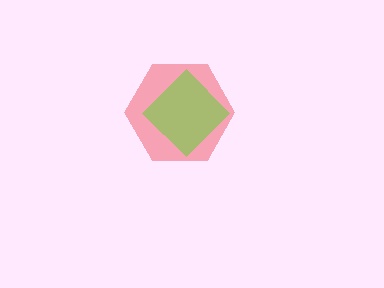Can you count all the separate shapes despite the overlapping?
Yes, there are 2 separate shapes.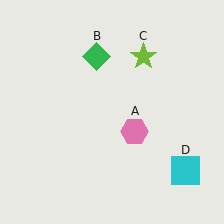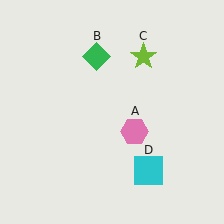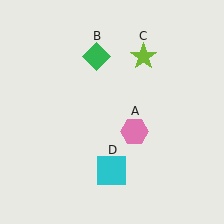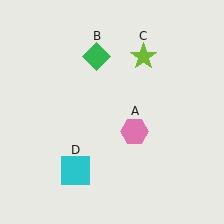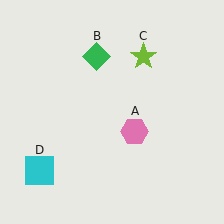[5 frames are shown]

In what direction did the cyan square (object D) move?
The cyan square (object D) moved left.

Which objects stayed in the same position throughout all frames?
Pink hexagon (object A) and green diamond (object B) and lime star (object C) remained stationary.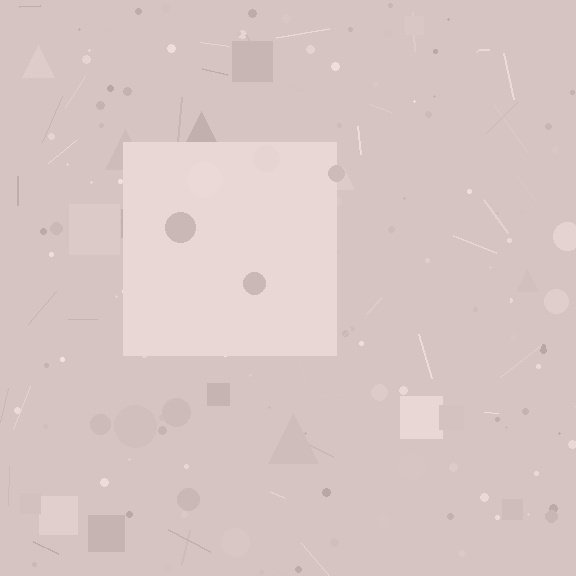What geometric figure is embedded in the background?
A square is embedded in the background.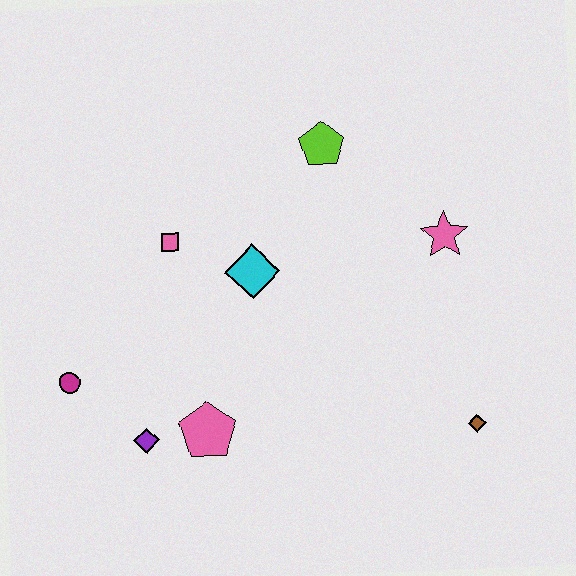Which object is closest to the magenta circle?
The purple diamond is closest to the magenta circle.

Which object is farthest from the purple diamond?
The pink star is farthest from the purple diamond.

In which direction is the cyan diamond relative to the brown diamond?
The cyan diamond is to the left of the brown diamond.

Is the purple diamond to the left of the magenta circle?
No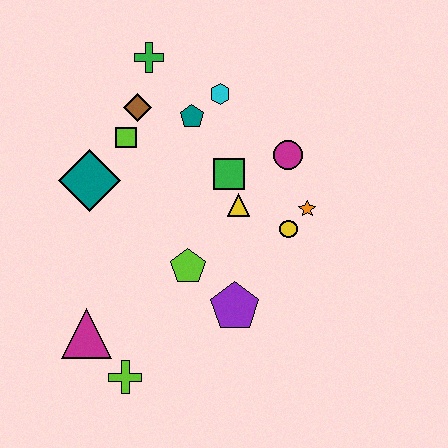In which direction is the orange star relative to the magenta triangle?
The orange star is to the right of the magenta triangle.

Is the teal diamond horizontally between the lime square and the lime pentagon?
No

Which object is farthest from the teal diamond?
The orange star is farthest from the teal diamond.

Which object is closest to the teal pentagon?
The cyan hexagon is closest to the teal pentagon.